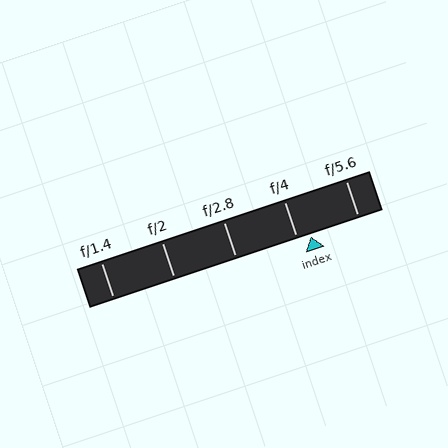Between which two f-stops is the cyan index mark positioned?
The index mark is between f/4 and f/5.6.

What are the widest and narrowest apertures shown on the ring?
The widest aperture shown is f/1.4 and the narrowest is f/5.6.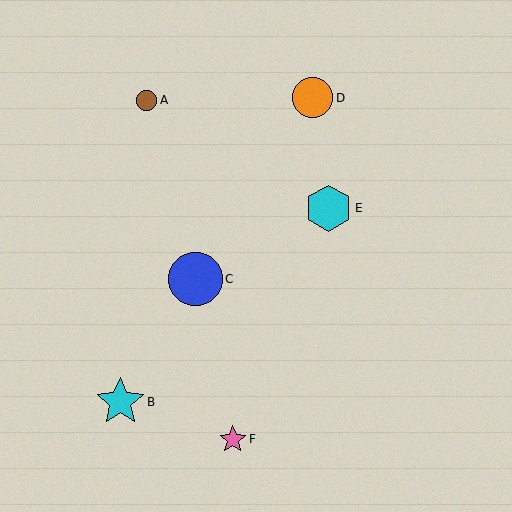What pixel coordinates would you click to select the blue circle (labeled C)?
Click at (195, 279) to select the blue circle C.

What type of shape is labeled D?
Shape D is an orange circle.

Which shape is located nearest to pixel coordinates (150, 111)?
The brown circle (labeled A) at (147, 100) is nearest to that location.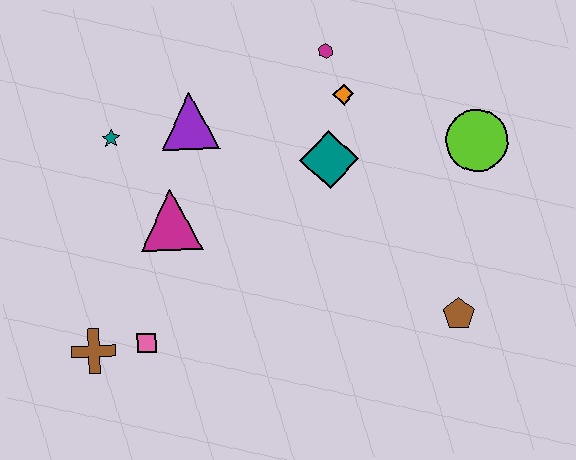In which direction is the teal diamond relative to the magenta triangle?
The teal diamond is to the right of the magenta triangle.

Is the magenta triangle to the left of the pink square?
No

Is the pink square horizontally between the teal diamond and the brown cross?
Yes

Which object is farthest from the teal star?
The brown pentagon is farthest from the teal star.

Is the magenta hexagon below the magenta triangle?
No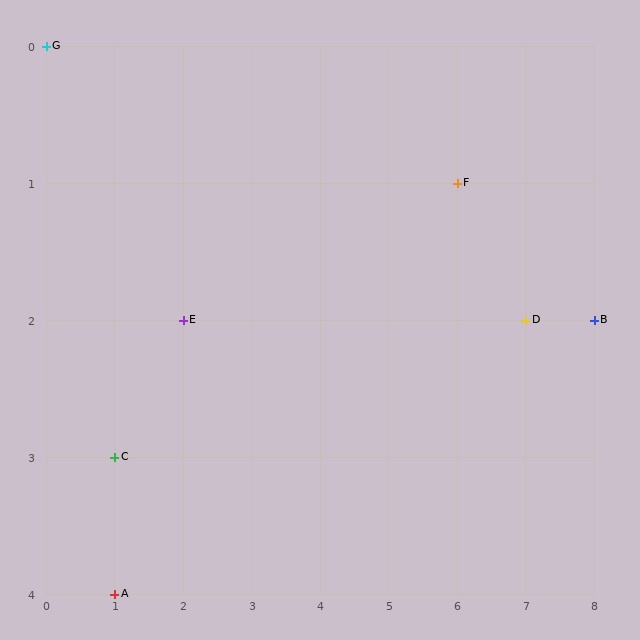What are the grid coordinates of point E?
Point E is at grid coordinates (2, 2).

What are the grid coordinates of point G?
Point G is at grid coordinates (0, 0).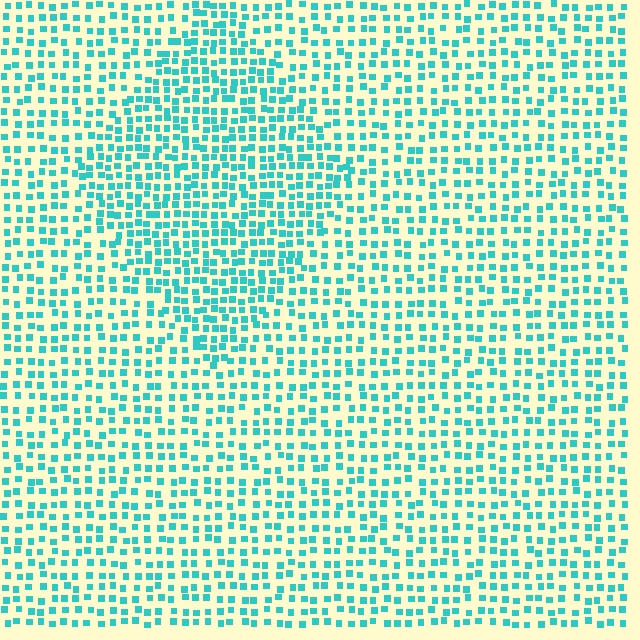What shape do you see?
I see a diamond.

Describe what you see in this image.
The image contains small cyan elements arranged at two different densities. A diamond-shaped region is visible where the elements are more densely packed than the surrounding area.